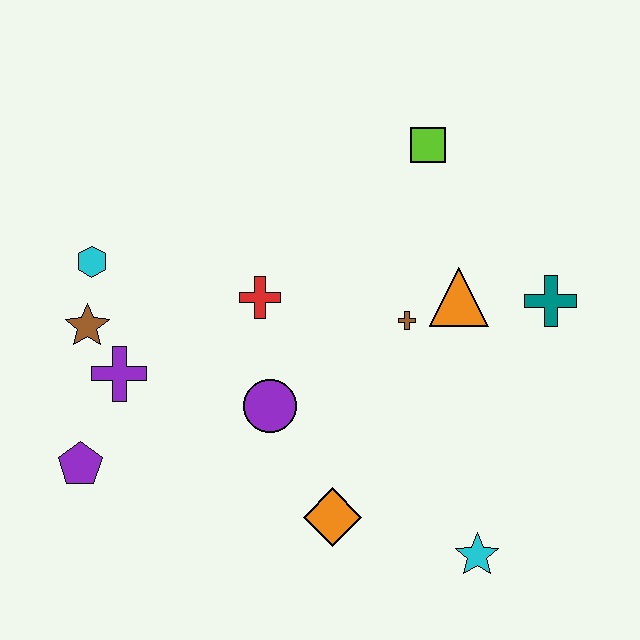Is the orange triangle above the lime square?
No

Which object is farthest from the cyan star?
The cyan hexagon is farthest from the cyan star.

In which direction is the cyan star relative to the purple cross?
The cyan star is to the right of the purple cross.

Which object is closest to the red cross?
The purple circle is closest to the red cross.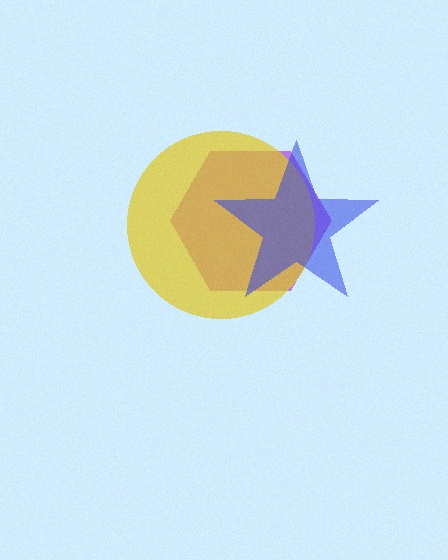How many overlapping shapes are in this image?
There are 3 overlapping shapes in the image.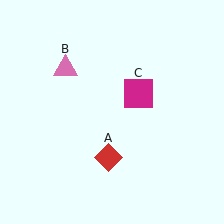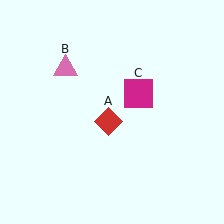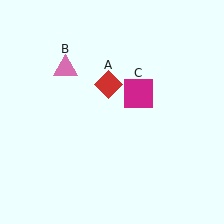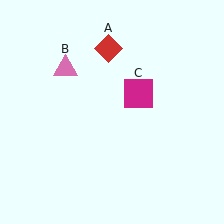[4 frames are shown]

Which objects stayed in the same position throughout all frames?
Pink triangle (object B) and magenta square (object C) remained stationary.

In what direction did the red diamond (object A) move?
The red diamond (object A) moved up.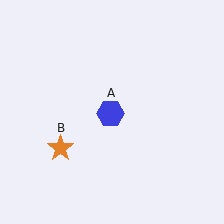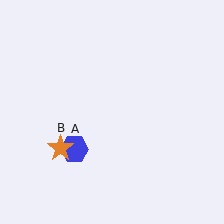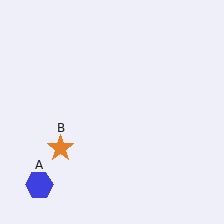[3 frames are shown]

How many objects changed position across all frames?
1 object changed position: blue hexagon (object A).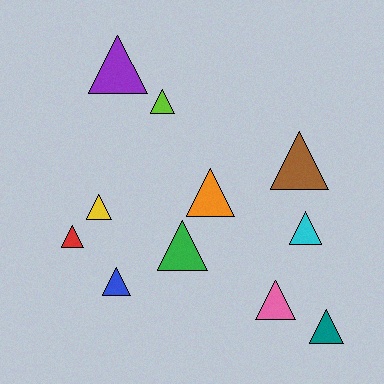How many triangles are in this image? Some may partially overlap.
There are 11 triangles.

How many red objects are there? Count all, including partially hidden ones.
There is 1 red object.